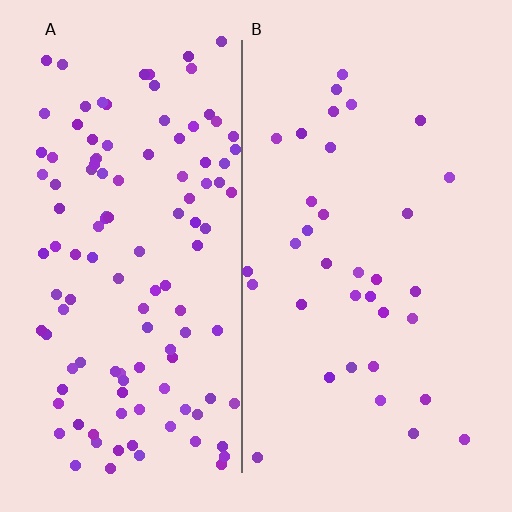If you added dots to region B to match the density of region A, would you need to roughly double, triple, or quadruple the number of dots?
Approximately triple.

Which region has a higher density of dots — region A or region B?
A (the left).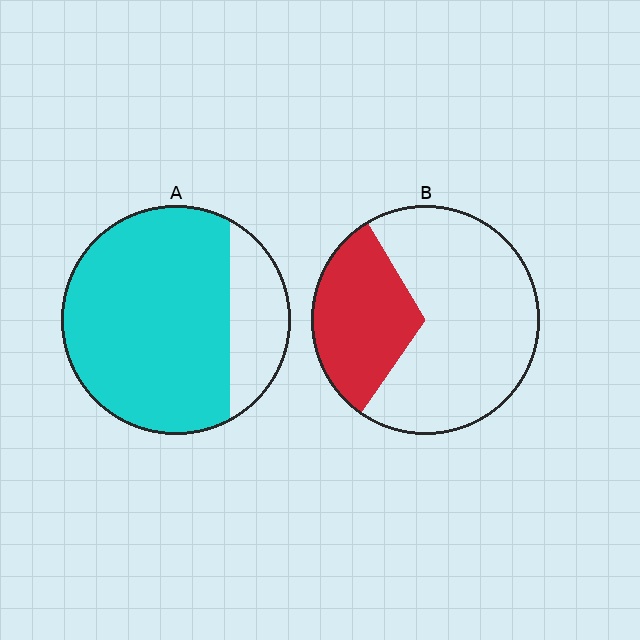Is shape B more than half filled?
No.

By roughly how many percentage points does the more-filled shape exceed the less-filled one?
By roughly 45 percentage points (A over B).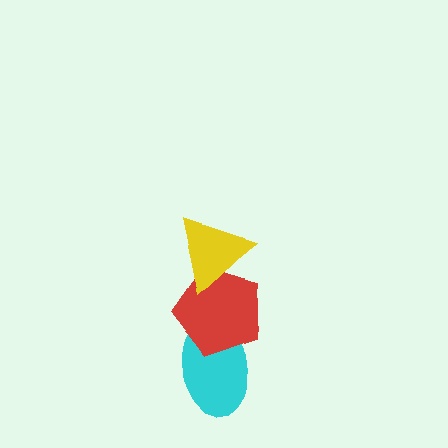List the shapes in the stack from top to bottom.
From top to bottom: the yellow triangle, the red pentagon, the cyan ellipse.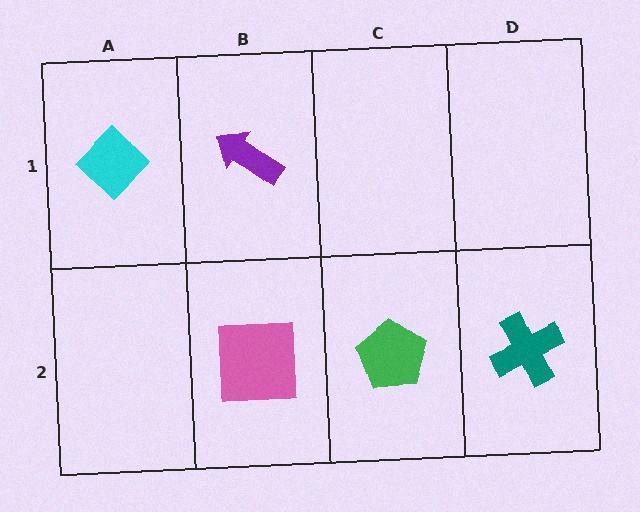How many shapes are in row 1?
2 shapes.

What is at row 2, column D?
A teal cross.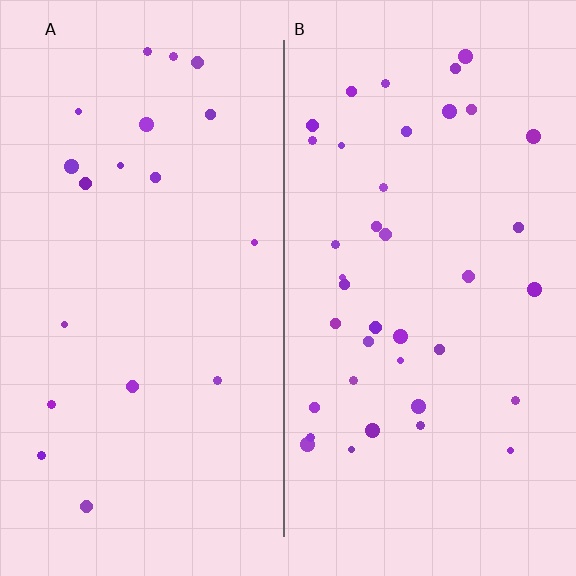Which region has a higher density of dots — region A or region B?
B (the right).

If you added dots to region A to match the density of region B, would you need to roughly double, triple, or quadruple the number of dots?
Approximately double.